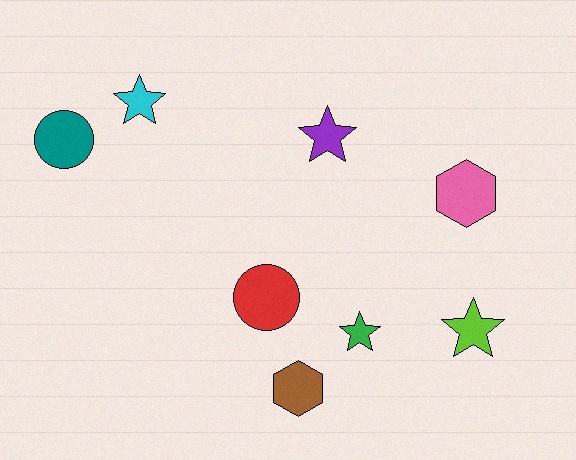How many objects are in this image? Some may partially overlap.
There are 8 objects.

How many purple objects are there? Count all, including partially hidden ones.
There is 1 purple object.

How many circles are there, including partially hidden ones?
There are 2 circles.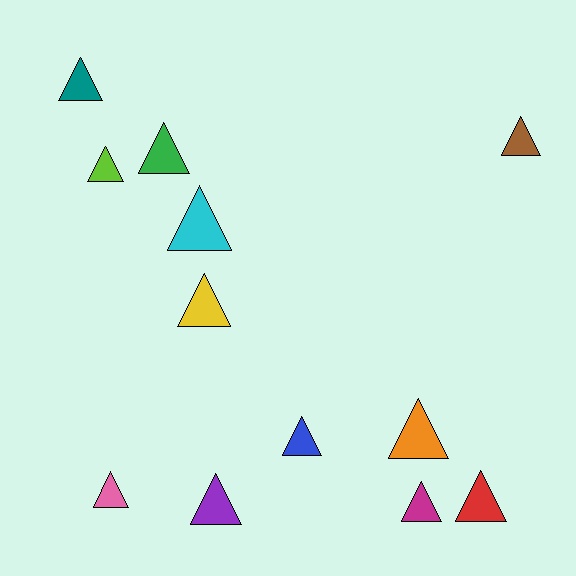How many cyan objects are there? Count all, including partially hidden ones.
There is 1 cyan object.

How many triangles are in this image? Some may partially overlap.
There are 12 triangles.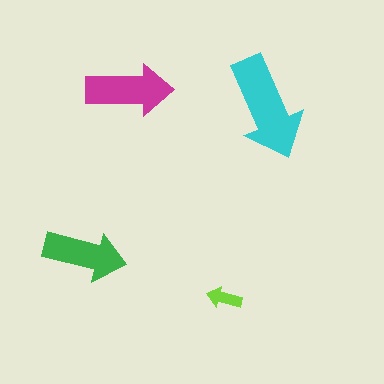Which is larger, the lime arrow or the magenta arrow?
The magenta one.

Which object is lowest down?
The lime arrow is bottommost.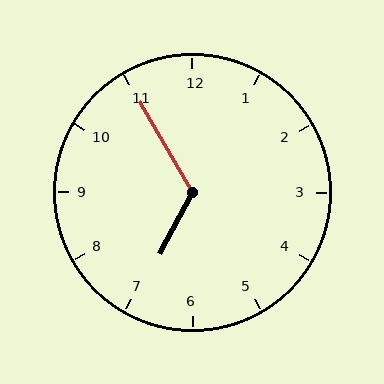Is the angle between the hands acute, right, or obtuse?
It is obtuse.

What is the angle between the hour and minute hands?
Approximately 122 degrees.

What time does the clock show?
6:55.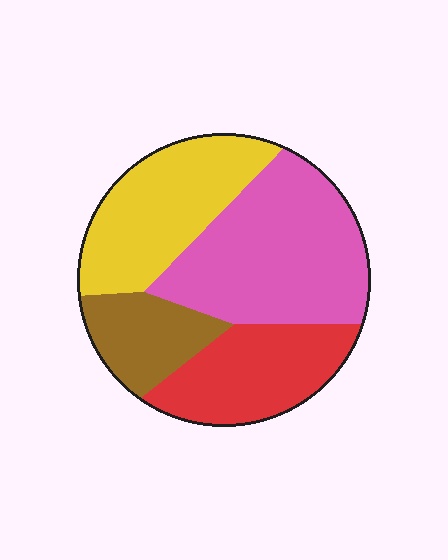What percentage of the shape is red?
Red takes up about one fifth (1/5) of the shape.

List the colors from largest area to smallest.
From largest to smallest: pink, yellow, red, brown.